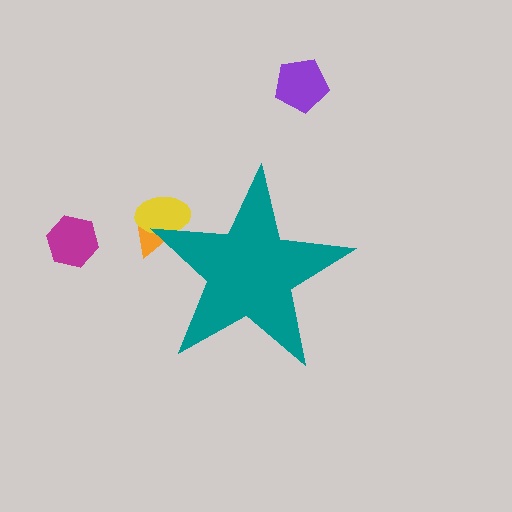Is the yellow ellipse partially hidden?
Yes, the yellow ellipse is partially hidden behind the teal star.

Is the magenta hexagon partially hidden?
No, the magenta hexagon is fully visible.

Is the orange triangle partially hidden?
Yes, the orange triangle is partially hidden behind the teal star.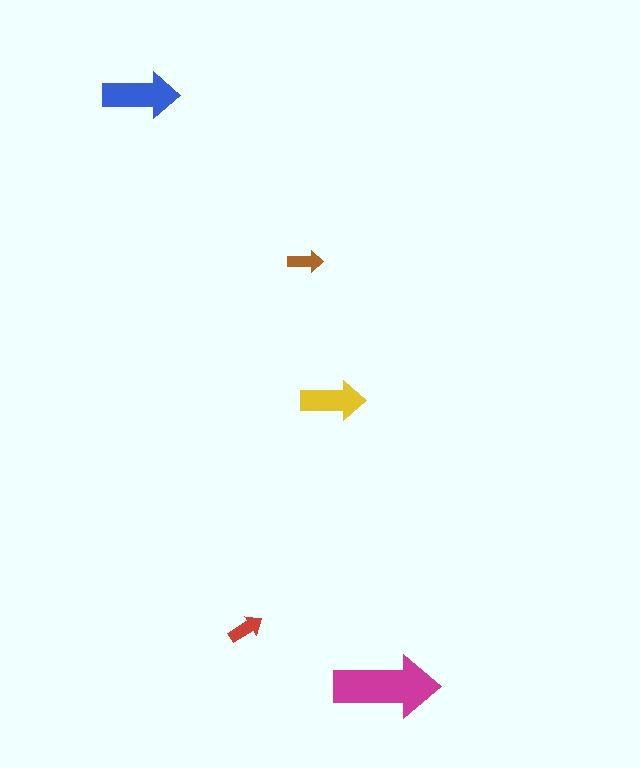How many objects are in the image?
There are 5 objects in the image.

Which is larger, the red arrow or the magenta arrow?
The magenta one.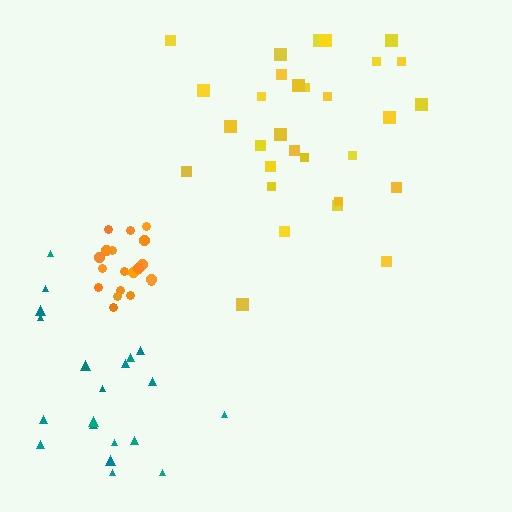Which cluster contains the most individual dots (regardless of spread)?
Yellow (30).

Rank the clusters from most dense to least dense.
orange, yellow, teal.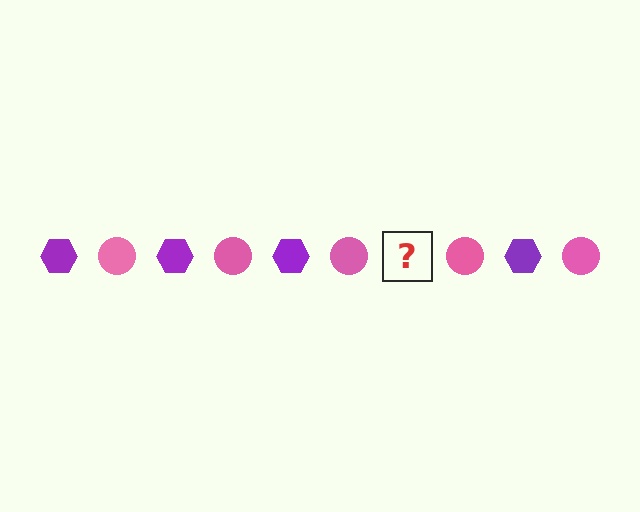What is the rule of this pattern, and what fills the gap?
The rule is that the pattern alternates between purple hexagon and pink circle. The gap should be filled with a purple hexagon.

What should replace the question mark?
The question mark should be replaced with a purple hexagon.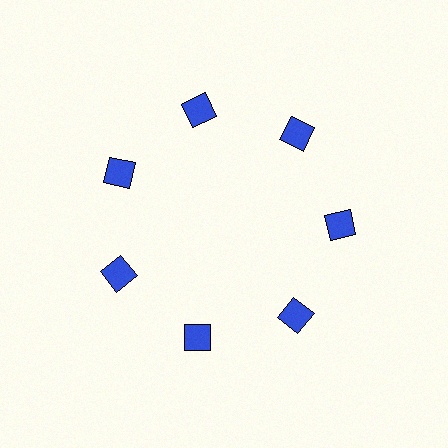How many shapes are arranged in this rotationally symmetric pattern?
There are 7 shapes, arranged in 7 groups of 1.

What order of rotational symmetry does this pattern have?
This pattern has 7-fold rotational symmetry.